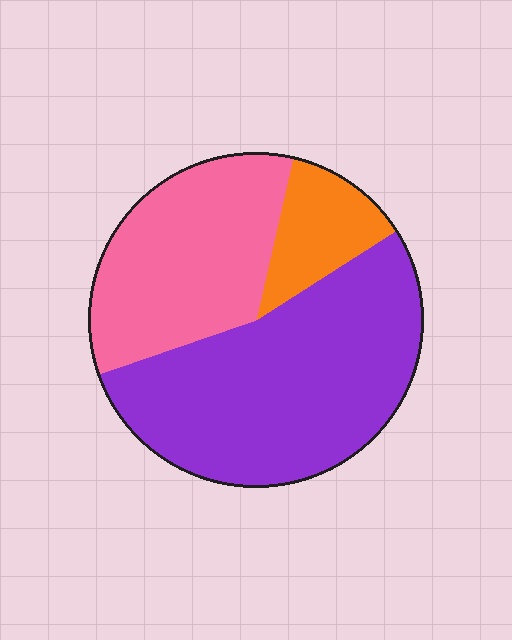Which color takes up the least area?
Orange, at roughly 10%.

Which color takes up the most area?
Purple, at roughly 55%.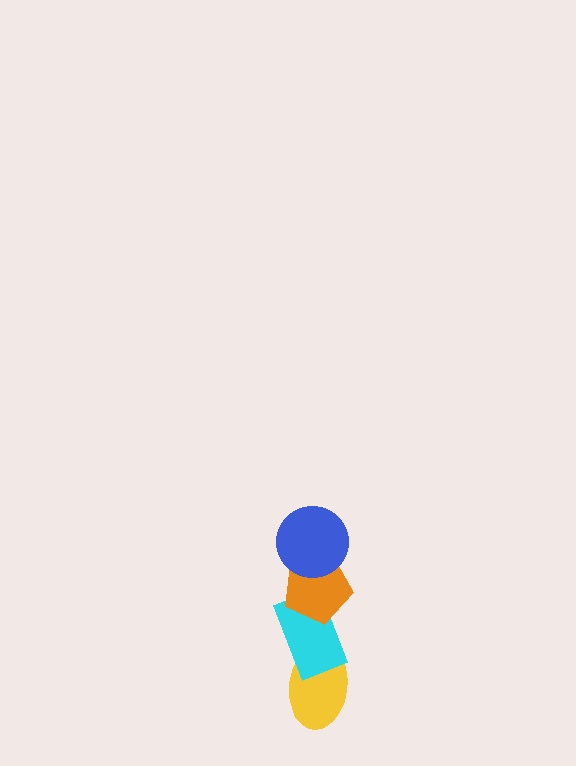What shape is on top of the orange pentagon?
The blue circle is on top of the orange pentagon.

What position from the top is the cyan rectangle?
The cyan rectangle is 3rd from the top.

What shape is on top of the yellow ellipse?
The cyan rectangle is on top of the yellow ellipse.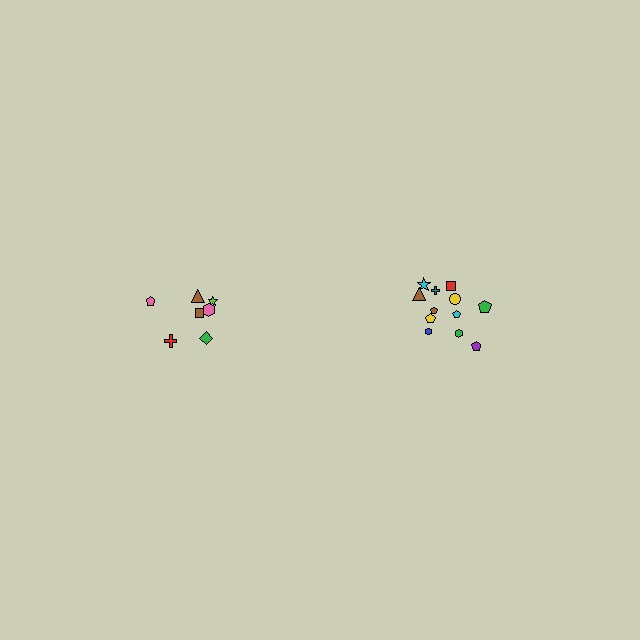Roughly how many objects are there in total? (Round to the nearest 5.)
Roughly 20 objects in total.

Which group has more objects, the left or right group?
The right group.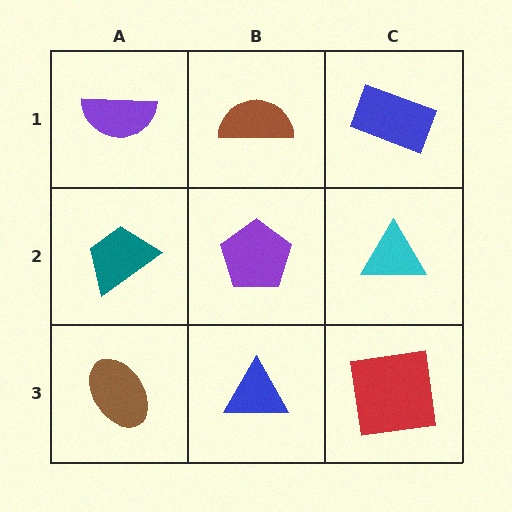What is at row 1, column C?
A blue rectangle.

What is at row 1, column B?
A brown semicircle.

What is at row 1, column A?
A purple semicircle.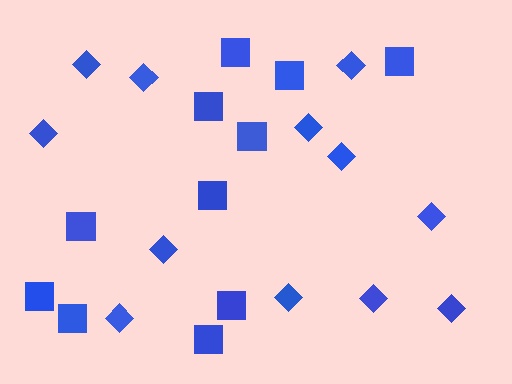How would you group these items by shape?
There are 2 groups: one group of squares (11) and one group of diamonds (12).